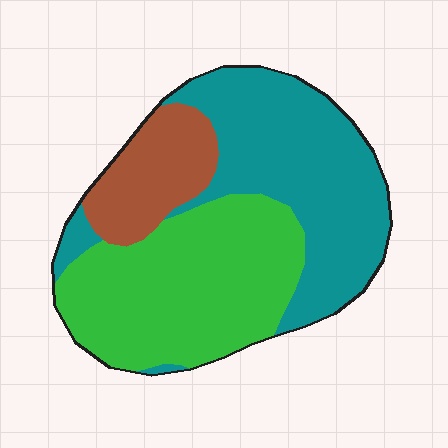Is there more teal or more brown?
Teal.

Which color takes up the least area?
Brown, at roughly 15%.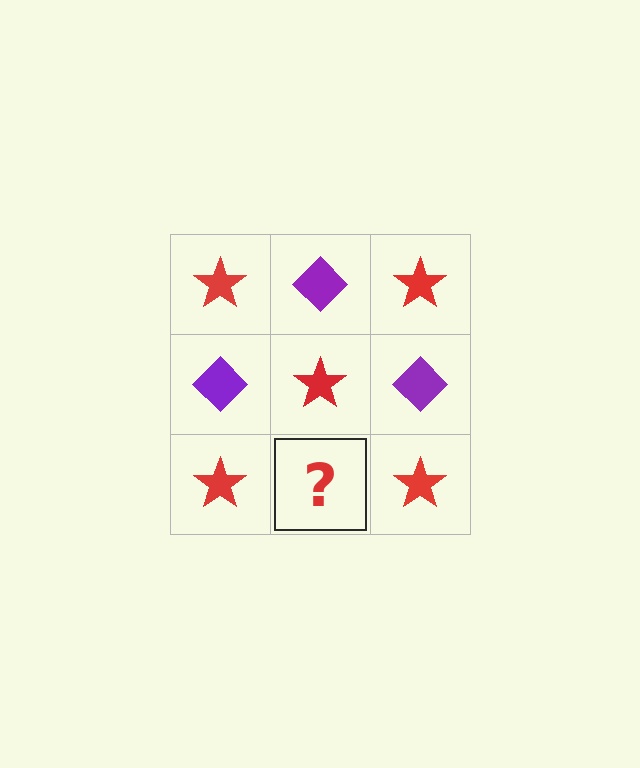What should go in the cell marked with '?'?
The missing cell should contain a purple diamond.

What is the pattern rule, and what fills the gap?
The rule is that it alternates red star and purple diamond in a checkerboard pattern. The gap should be filled with a purple diamond.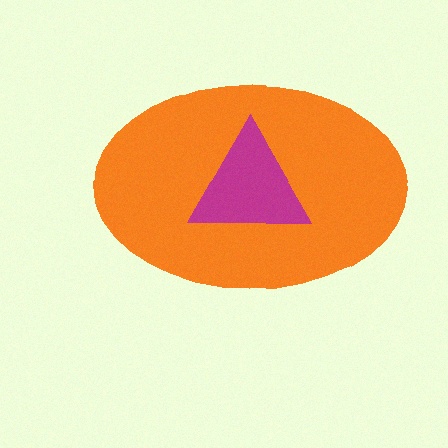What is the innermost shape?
The magenta triangle.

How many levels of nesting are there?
2.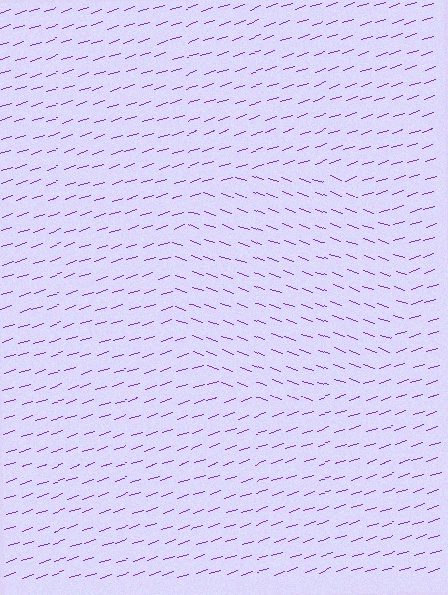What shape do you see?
I see a circle.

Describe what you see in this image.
The image is filled with small purple line segments. A circle region in the image has lines oriented differently from the surrounding lines, creating a visible texture boundary.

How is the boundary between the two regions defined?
The boundary is defined purely by a change in line orientation (approximately 38 degrees difference). All lines are the same color and thickness.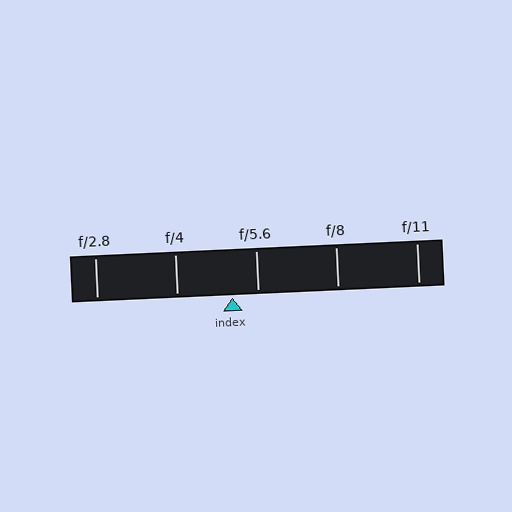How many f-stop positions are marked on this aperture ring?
There are 5 f-stop positions marked.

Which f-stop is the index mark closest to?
The index mark is closest to f/5.6.